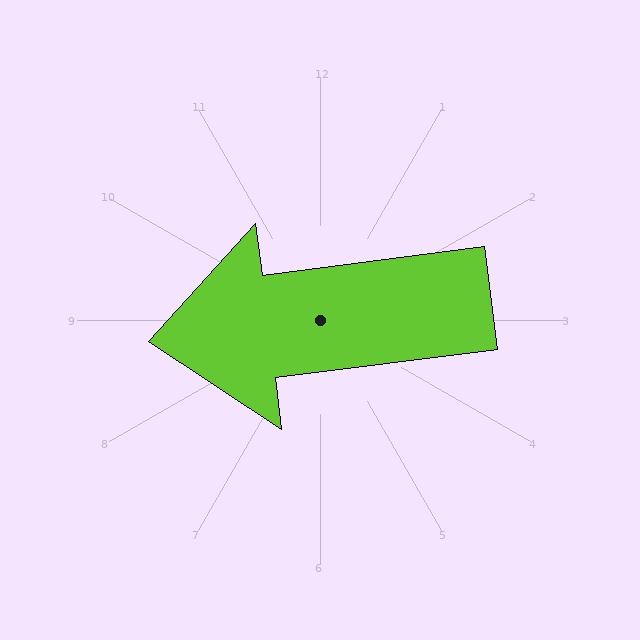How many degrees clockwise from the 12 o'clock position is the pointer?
Approximately 263 degrees.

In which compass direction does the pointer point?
West.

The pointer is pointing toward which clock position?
Roughly 9 o'clock.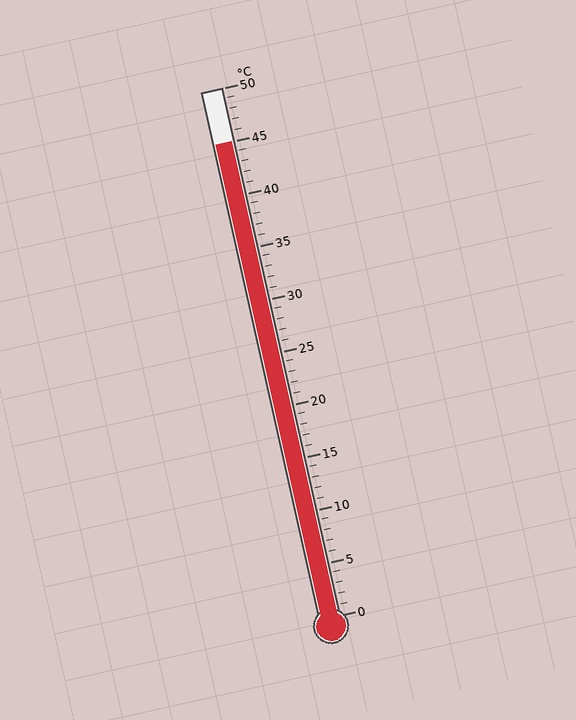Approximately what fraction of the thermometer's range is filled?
The thermometer is filled to approximately 90% of its range.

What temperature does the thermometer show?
The thermometer shows approximately 45°C.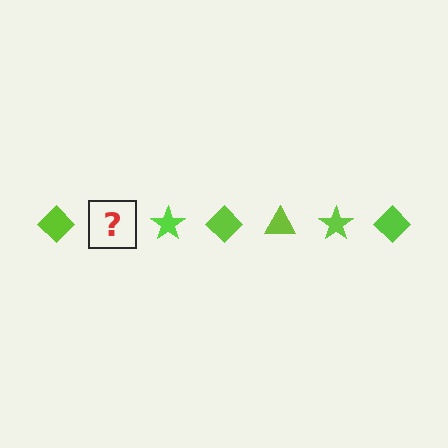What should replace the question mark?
The question mark should be replaced with a lime triangle.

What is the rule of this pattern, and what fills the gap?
The rule is that the pattern cycles through diamond, triangle, star shapes in lime. The gap should be filled with a lime triangle.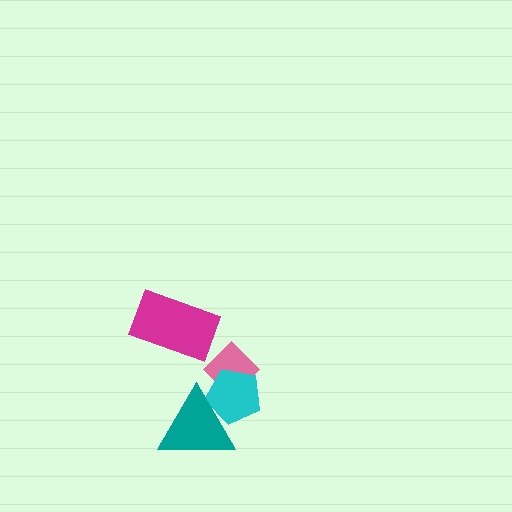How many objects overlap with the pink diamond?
1 object overlaps with the pink diamond.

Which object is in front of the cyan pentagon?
The teal triangle is in front of the cyan pentagon.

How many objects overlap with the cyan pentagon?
2 objects overlap with the cyan pentagon.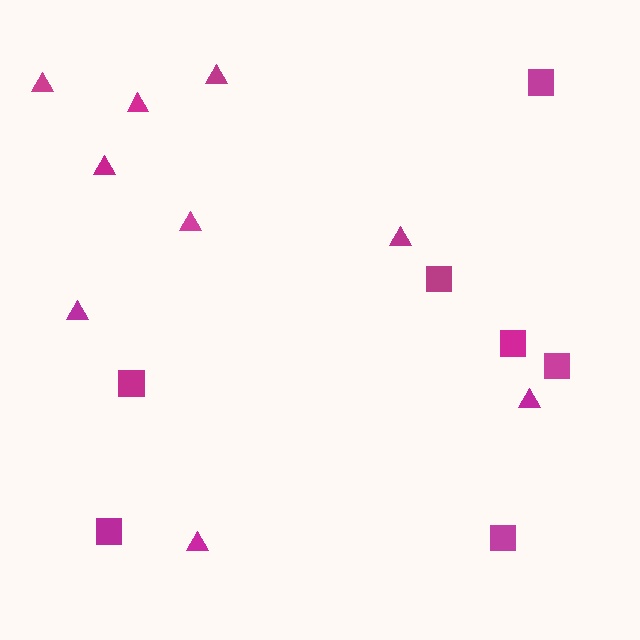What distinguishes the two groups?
There are 2 groups: one group of squares (7) and one group of triangles (9).